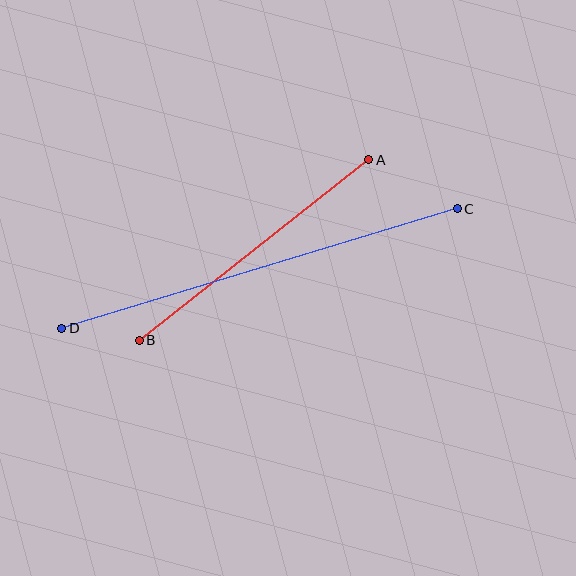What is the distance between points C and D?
The distance is approximately 413 pixels.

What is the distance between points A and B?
The distance is approximately 292 pixels.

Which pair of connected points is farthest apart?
Points C and D are farthest apart.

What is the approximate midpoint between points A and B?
The midpoint is at approximately (254, 250) pixels.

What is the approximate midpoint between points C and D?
The midpoint is at approximately (260, 268) pixels.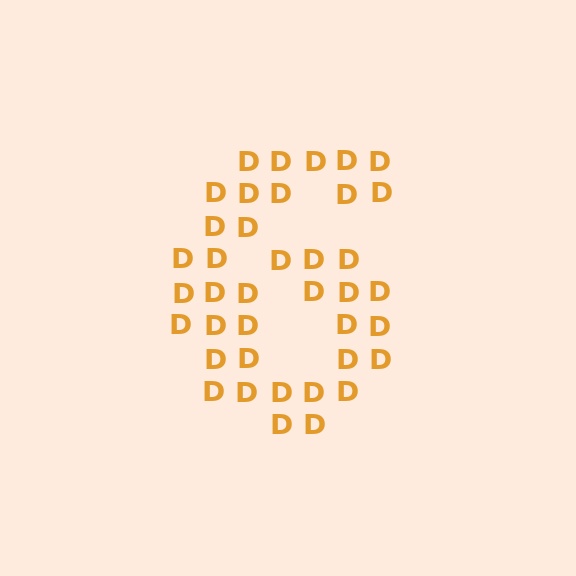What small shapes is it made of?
It is made of small letter D's.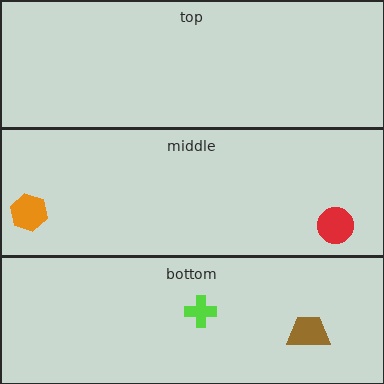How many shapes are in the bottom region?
2.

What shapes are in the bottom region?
The lime cross, the brown trapezoid.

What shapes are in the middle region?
The orange hexagon, the red circle.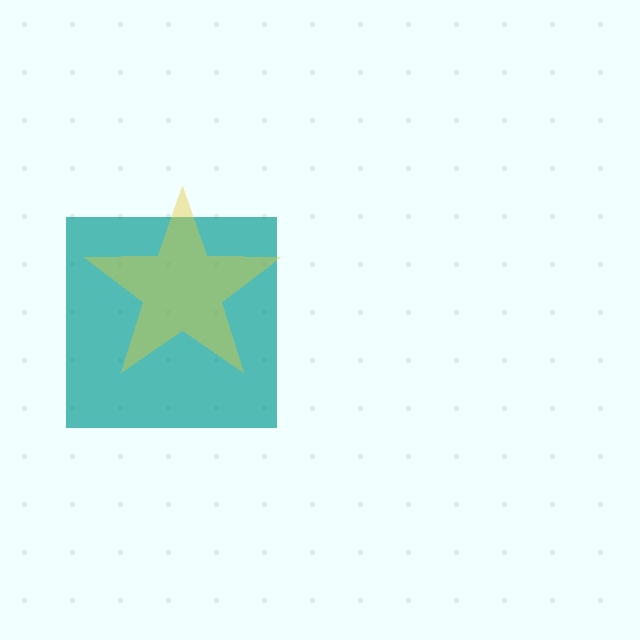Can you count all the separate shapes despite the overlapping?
Yes, there are 2 separate shapes.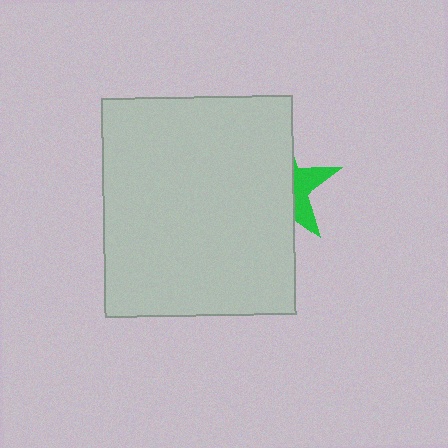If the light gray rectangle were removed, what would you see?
You would see the complete green star.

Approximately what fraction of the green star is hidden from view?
Roughly 69% of the green star is hidden behind the light gray rectangle.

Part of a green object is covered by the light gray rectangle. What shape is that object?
It is a star.